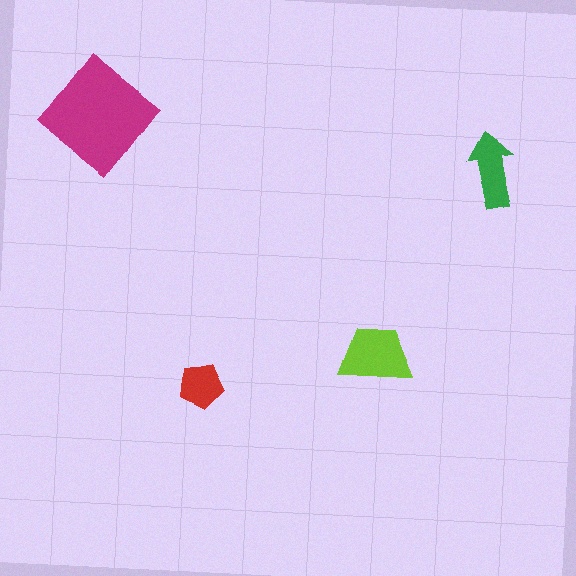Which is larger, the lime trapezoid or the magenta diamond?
The magenta diamond.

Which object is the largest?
The magenta diamond.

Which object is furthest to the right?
The green arrow is rightmost.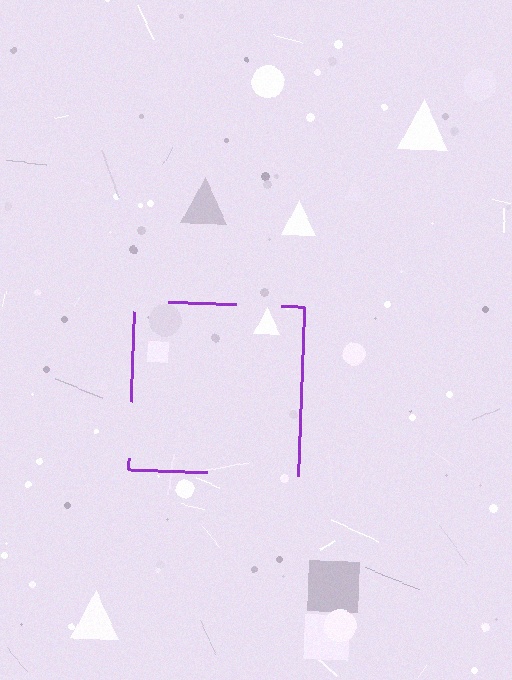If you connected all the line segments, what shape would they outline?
They would outline a square.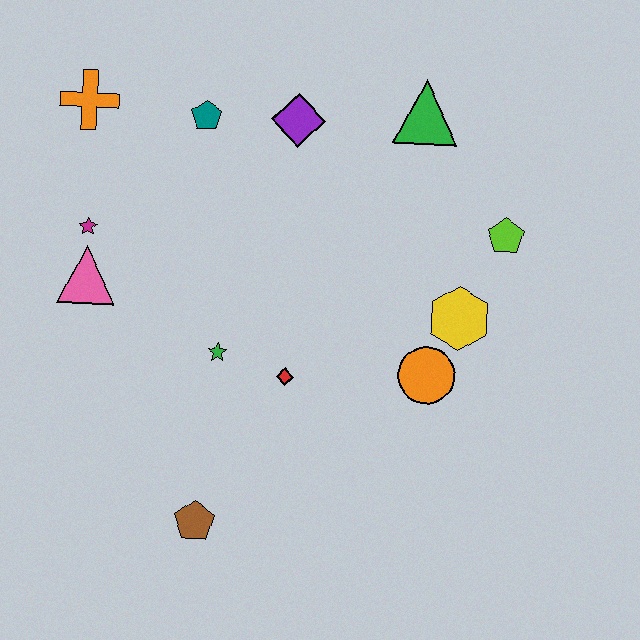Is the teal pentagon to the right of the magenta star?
Yes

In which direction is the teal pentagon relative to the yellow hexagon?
The teal pentagon is to the left of the yellow hexagon.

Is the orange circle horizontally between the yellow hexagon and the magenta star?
Yes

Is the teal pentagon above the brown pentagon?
Yes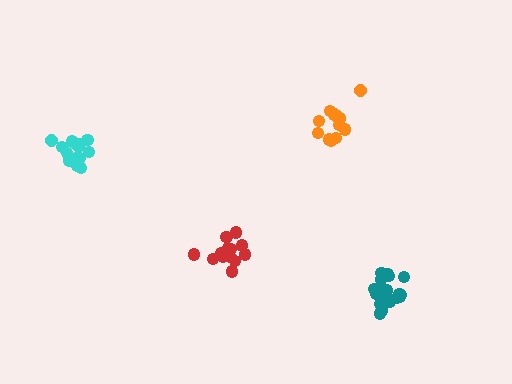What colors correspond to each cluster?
The clusters are colored: orange, red, cyan, teal.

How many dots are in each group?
Group 1: 14 dots, Group 2: 14 dots, Group 3: 17 dots, Group 4: 20 dots (65 total).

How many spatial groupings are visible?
There are 4 spatial groupings.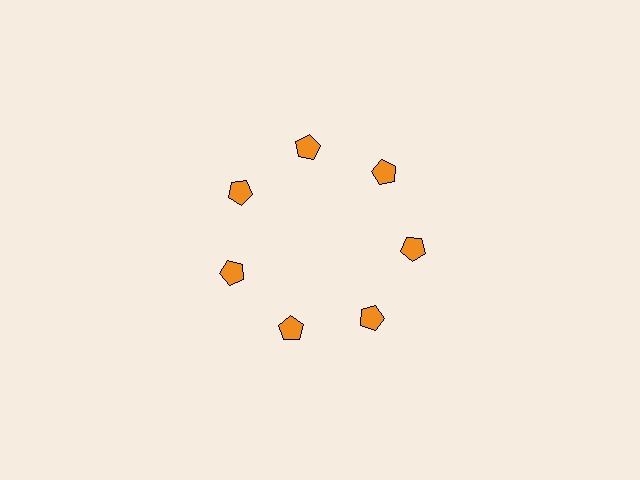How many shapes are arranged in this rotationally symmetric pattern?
There are 7 shapes, arranged in 7 groups of 1.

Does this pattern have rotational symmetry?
Yes, this pattern has 7-fold rotational symmetry. It looks the same after rotating 51 degrees around the center.